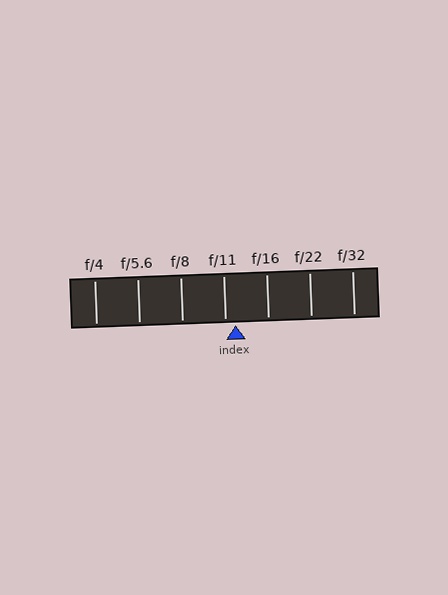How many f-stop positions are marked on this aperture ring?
There are 7 f-stop positions marked.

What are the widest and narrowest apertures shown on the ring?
The widest aperture shown is f/4 and the narrowest is f/32.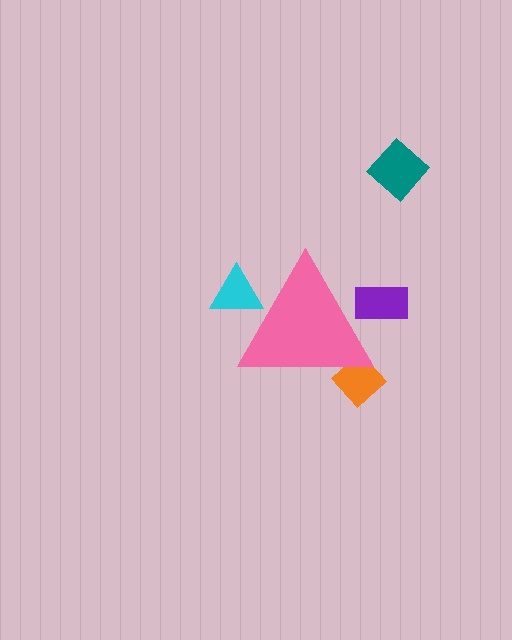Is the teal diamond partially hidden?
No, the teal diamond is fully visible.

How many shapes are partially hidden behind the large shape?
3 shapes are partially hidden.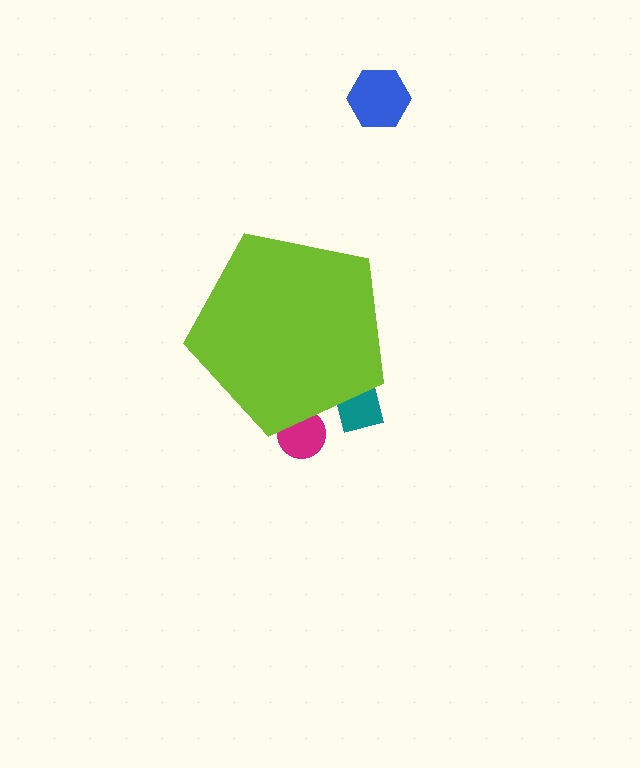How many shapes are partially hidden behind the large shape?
2 shapes are partially hidden.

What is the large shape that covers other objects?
A lime pentagon.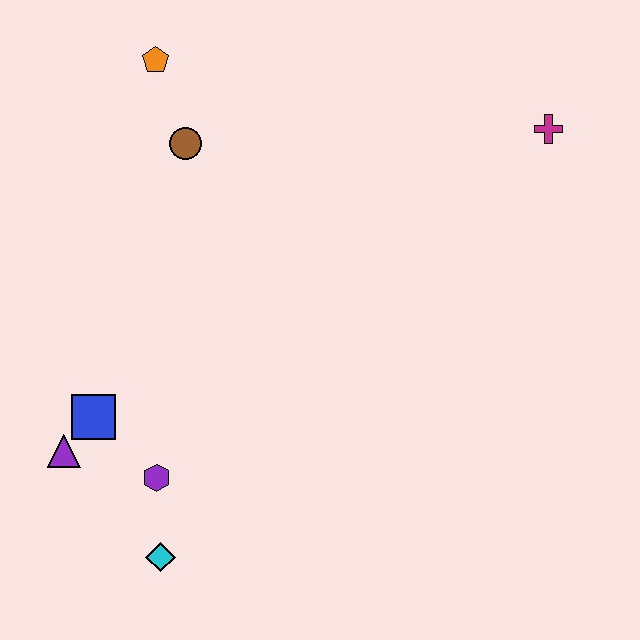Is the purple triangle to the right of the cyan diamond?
No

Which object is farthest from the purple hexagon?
The magenta cross is farthest from the purple hexagon.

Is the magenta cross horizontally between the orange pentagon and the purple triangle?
No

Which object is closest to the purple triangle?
The blue square is closest to the purple triangle.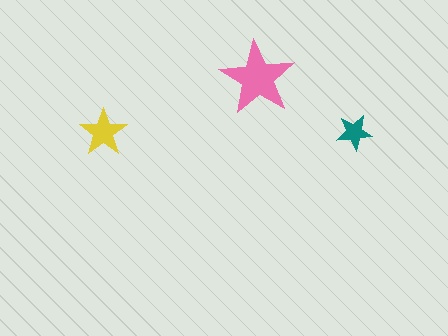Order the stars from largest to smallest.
the pink one, the yellow one, the teal one.